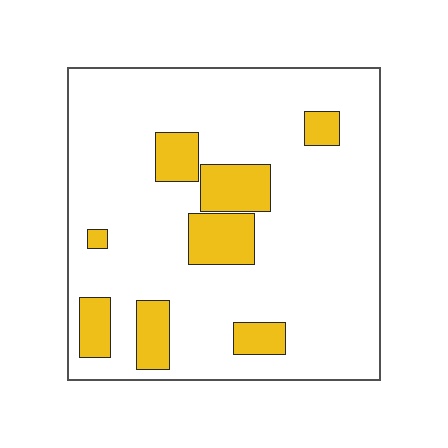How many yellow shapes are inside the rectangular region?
8.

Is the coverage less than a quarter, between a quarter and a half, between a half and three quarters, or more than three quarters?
Less than a quarter.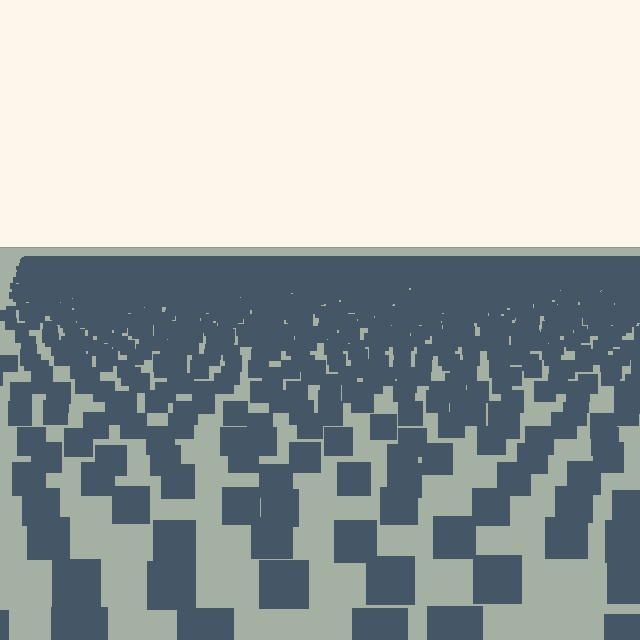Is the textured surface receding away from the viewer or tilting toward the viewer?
The surface is receding away from the viewer. Texture elements get smaller and denser toward the top.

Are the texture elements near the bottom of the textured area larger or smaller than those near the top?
Larger. Near the bottom, elements are closer to the viewer and appear at a bigger on-screen size.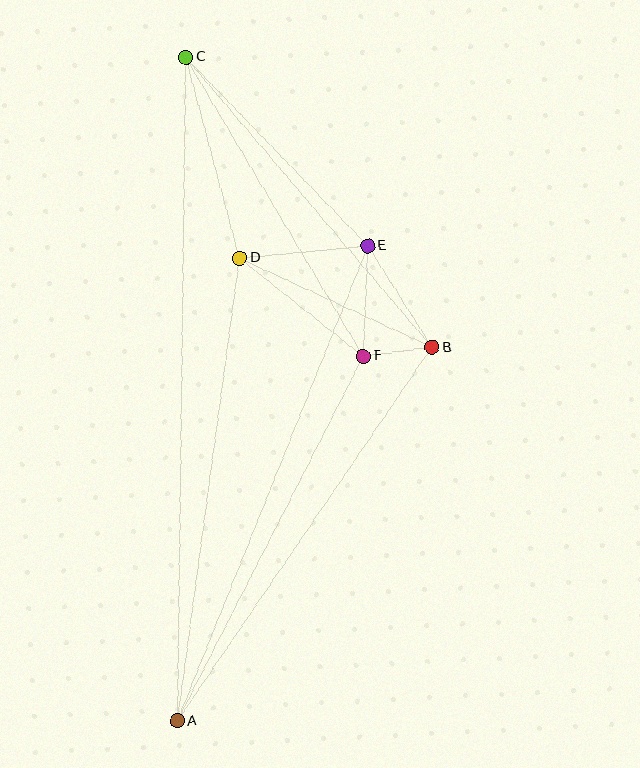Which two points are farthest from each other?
Points A and C are farthest from each other.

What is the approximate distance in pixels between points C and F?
The distance between C and F is approximately 348 pixels.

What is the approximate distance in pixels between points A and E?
The distance between A and E is approximately 512 pixels.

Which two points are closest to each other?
Points B and F are closest to each other.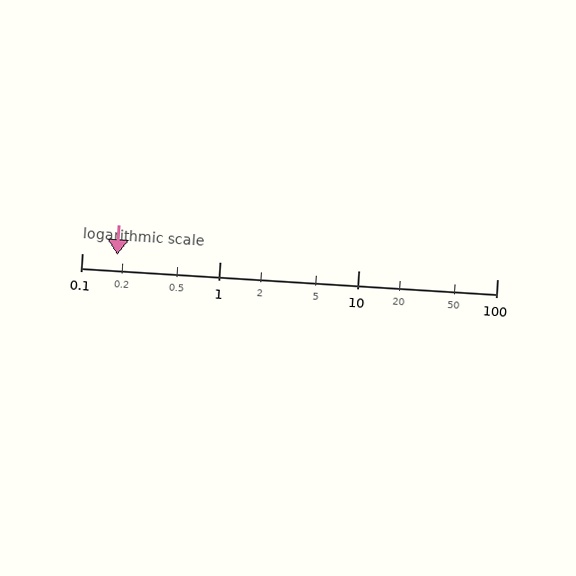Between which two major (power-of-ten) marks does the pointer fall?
The pointer is between 0.1 and 1.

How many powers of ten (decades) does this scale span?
The scale spans 3 decades, from 0.1 to 100.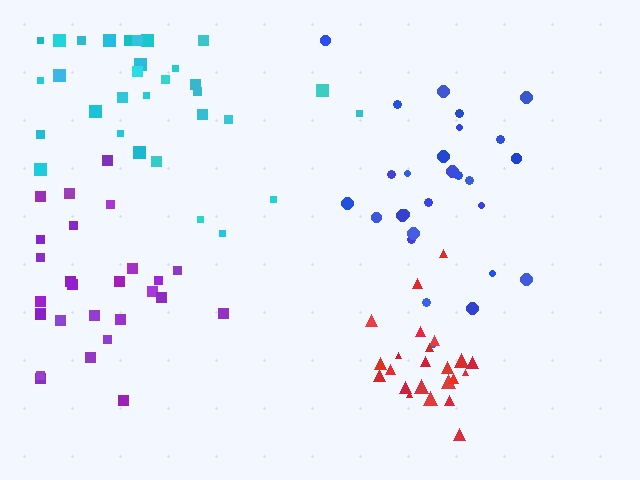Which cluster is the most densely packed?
Red.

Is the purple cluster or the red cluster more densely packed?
Red.